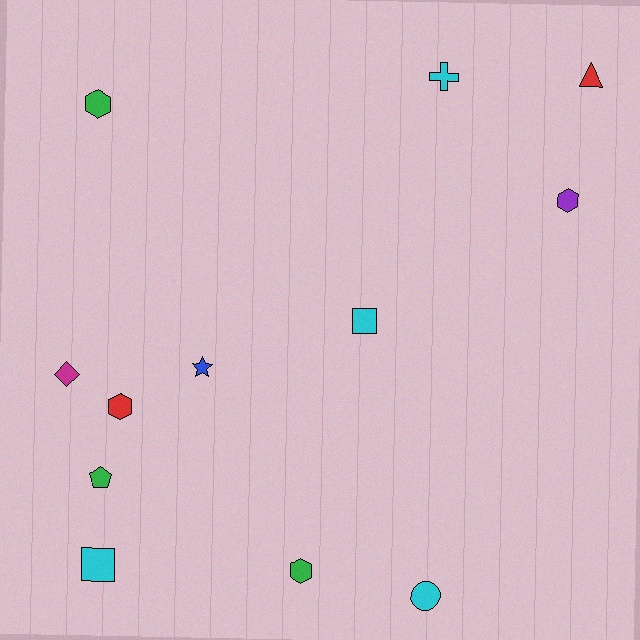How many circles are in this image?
There is 1 circle.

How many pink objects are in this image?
There are no pink objects.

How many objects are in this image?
There are 12 objects.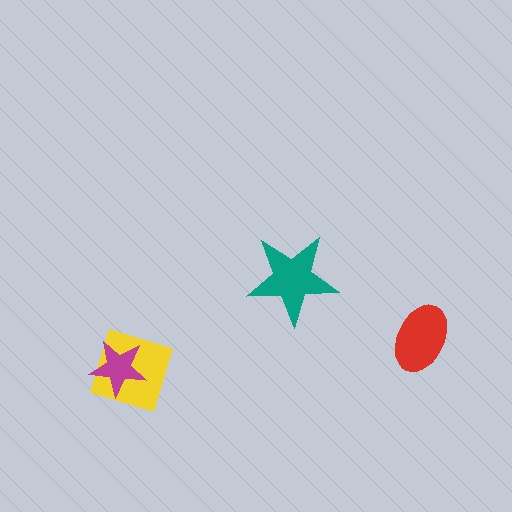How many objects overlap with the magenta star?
1 object overlaps with the magenta star.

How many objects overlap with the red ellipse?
0 objects overlap with the red ellipse.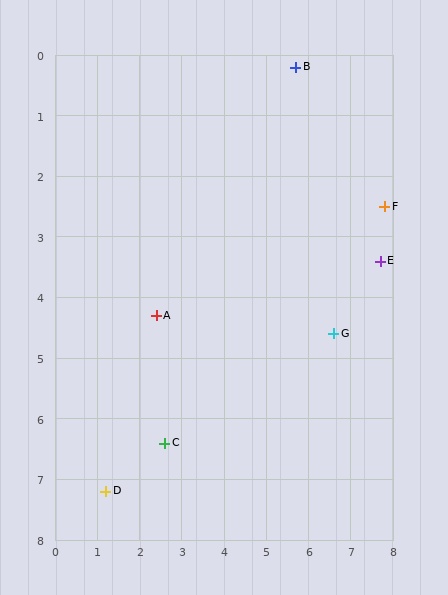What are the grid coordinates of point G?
Point G is at approximately (6.6, 4.6).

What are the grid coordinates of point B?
Point B is at approximately (5.7, 0.2).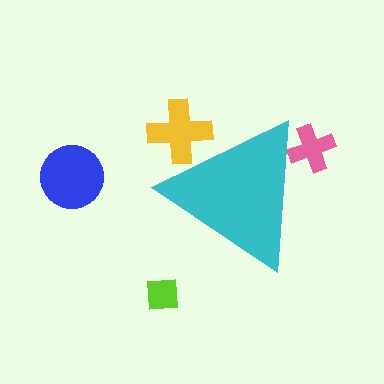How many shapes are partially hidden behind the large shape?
2 shapes are partially hidden.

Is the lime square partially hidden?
No, the lime square is fully visible.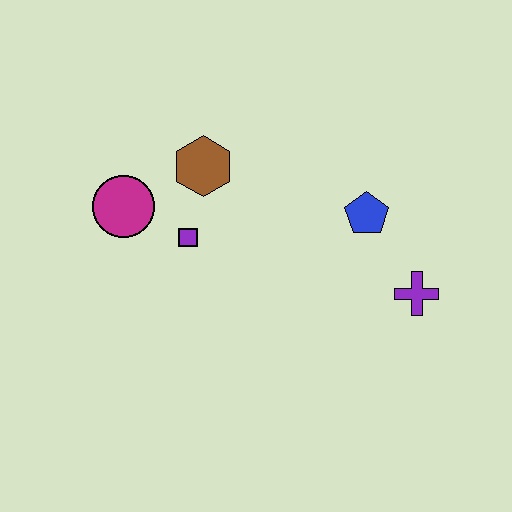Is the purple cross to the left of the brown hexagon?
No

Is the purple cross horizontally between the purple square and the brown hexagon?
No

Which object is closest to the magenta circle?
The purple square is closest to the magenta circle.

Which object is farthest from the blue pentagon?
The magenta circle is farthest from the blue pentagon.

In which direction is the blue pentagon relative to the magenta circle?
The blue pentagon is to the right of the magenta circle.